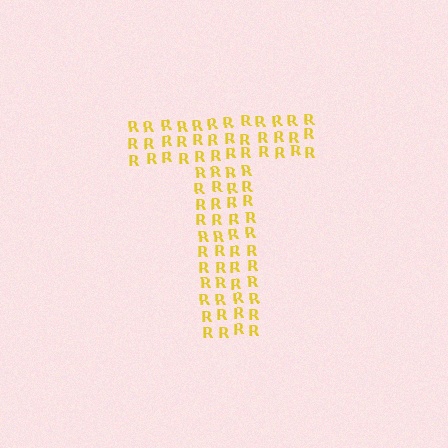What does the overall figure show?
The overall figure shows the letter T.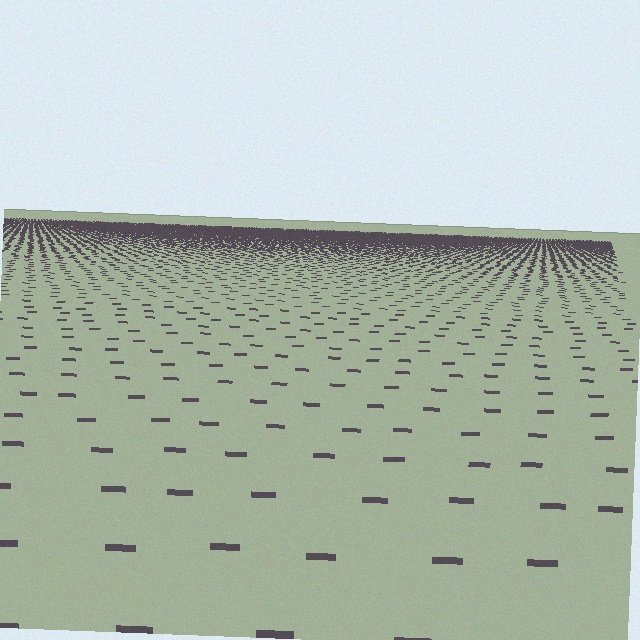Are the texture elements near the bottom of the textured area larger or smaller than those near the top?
Larger. Near the bottom, elements are closer to the viewer and appear at a bigger on-screen size.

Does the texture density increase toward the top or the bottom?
Density increases toward the top.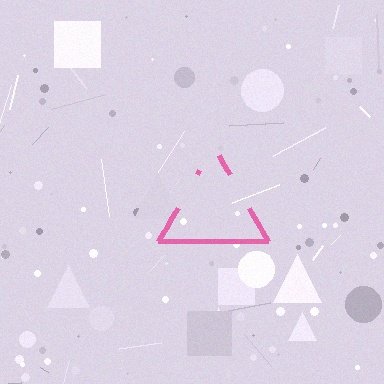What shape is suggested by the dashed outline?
The dashed outline suggests a triangle.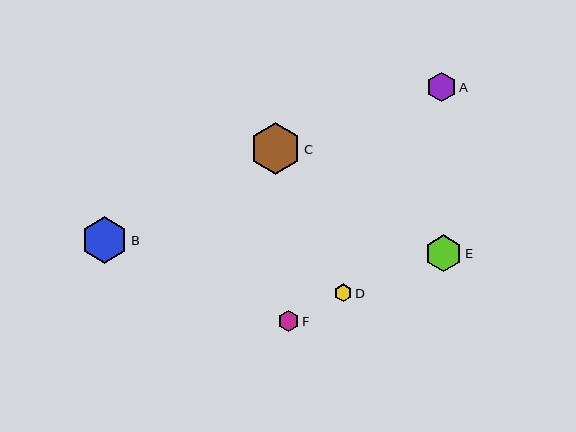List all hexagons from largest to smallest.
From largest to smallest: C, B, E, A, F, D.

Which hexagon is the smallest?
Hexagon D is the smallest with a size of approximately 18 pixels.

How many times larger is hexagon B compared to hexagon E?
Hexagon B is approximately 1.3 times the size of hexagon E.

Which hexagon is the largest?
Hexagon C is the largest with a size of approximately 51 pixels.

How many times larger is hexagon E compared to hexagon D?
Hexagon E is approximately 2.0 times the size of hexagon D.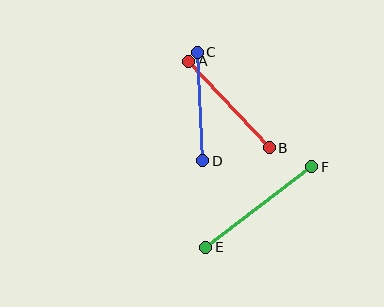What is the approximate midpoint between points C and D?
The midpoint is at approximately (200, 106) pixels.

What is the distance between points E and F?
The distance is approximately 133 pixels.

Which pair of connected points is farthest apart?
Points E and F are farthest apart.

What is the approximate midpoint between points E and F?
The midpoint is at approximately (259, 207) pixels.